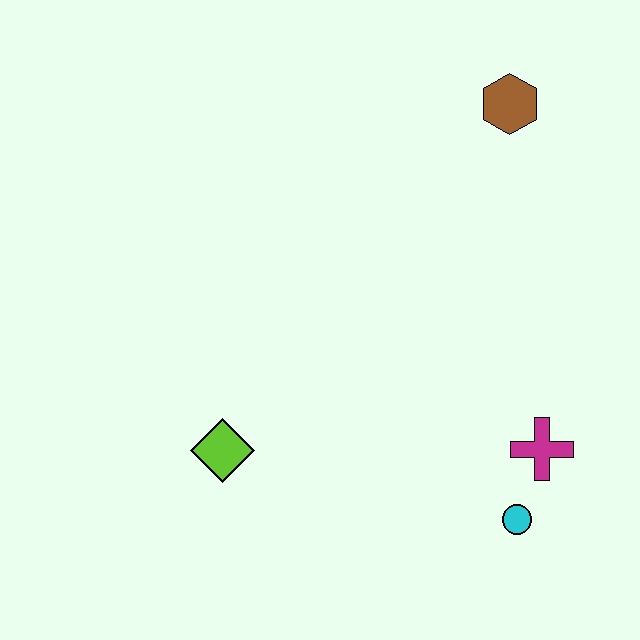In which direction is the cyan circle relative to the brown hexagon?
The cyan circle is below the brown hexagon.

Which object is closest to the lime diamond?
The cyan circle is closest to the lime diamond.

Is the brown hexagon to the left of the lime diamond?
No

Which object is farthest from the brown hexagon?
The lime diamond is farthest from the brown hexagon.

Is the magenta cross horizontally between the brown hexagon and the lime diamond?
No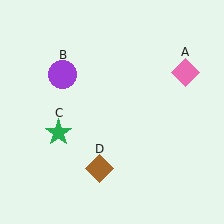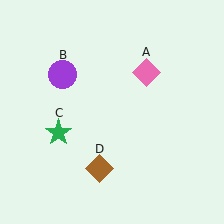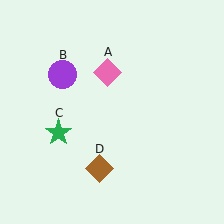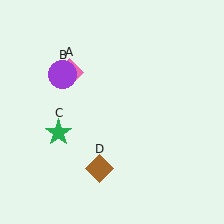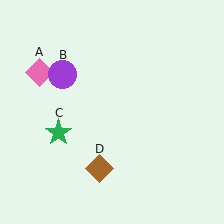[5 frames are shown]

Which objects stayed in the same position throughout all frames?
Purple circle (object B) and green star (object C) and brown diamond (object D) remained stationary.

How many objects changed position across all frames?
1 object changed position: pink diamond (object A).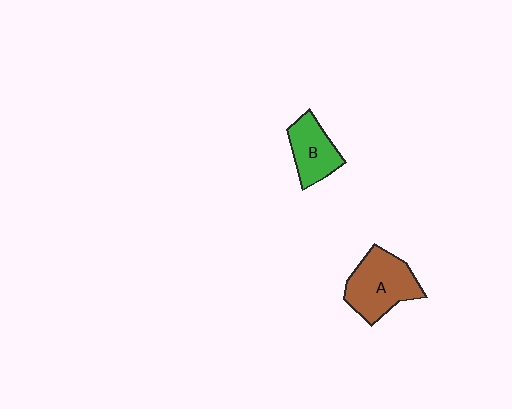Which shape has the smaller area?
Shape B (green).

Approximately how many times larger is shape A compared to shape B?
Approximately 1.4 times.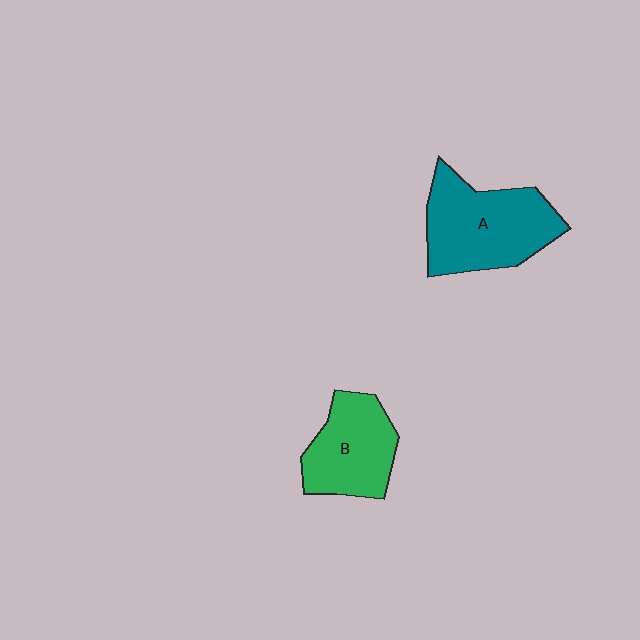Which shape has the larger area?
Shape A (teal).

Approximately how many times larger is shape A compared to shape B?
Approximately 1.4 times.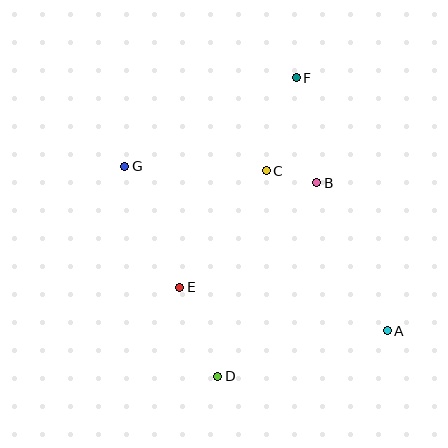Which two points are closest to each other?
Points B and C are closest to each other.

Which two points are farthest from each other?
Points A and G are farthest from each other.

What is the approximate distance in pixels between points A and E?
The distance between A and E is approximately 212 pixels.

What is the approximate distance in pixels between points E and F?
The distance between E and F is approximately 240 pixels.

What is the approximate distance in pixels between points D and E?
The distance between D and E is approximately 97 pixels.